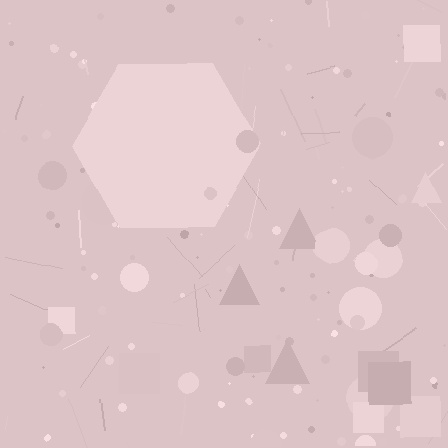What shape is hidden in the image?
A hexagon is hidden in the image.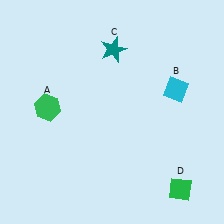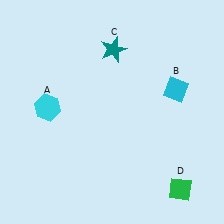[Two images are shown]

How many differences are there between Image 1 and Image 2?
There is 1 difference between the two images.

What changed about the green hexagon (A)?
In Image 1, A is green. In Image 2, it changed to cyan.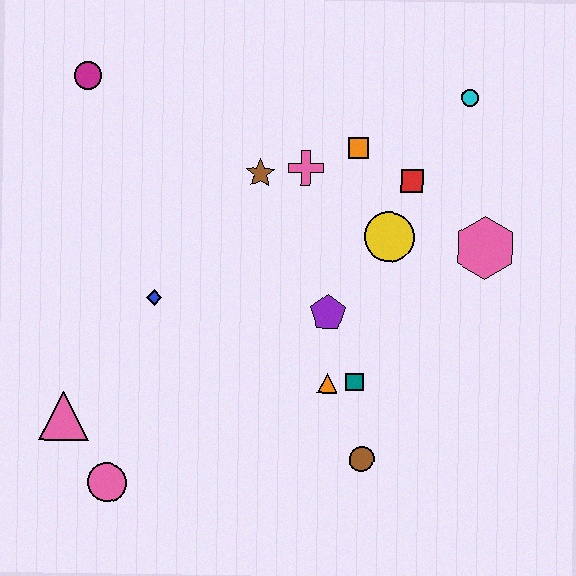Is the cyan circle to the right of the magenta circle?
Yes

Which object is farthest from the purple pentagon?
The magenta circle is farthest from the purple pentagon.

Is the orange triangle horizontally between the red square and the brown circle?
No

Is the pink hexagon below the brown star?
Yes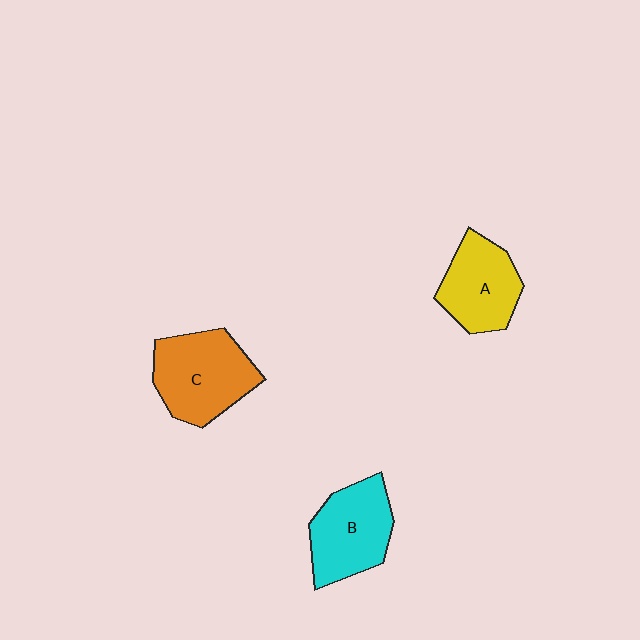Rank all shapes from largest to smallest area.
From largest to smallest: C (orange), B (cyan), A (yellow).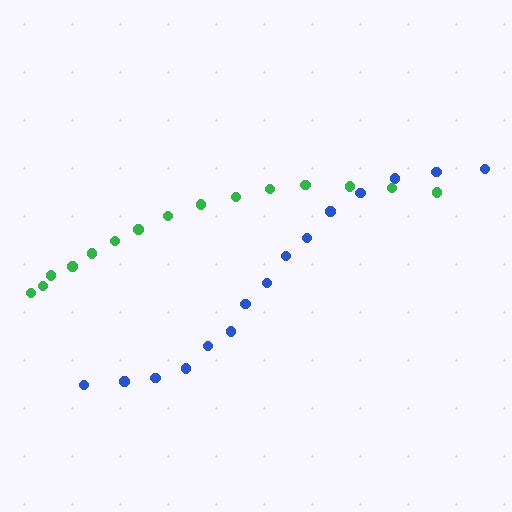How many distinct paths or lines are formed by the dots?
There are 2 distinct paths.